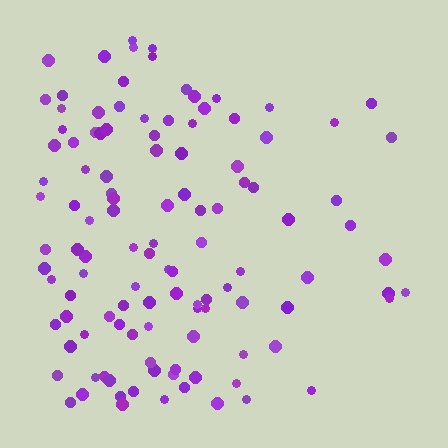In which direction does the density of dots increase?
From right to left, with the left side densest.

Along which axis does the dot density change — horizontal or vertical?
Horizontal.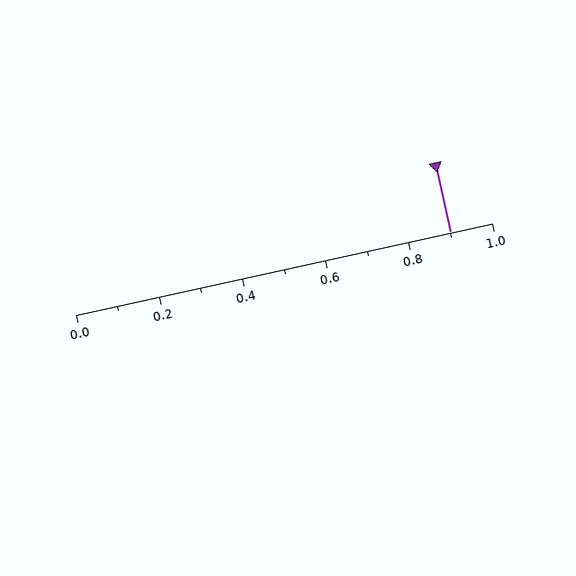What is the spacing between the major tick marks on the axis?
The major ticks are spaced 0.2 apart.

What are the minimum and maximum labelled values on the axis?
The axis runs from 0.0 to 1.0.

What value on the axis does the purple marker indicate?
The marker indicates approximately 0.9.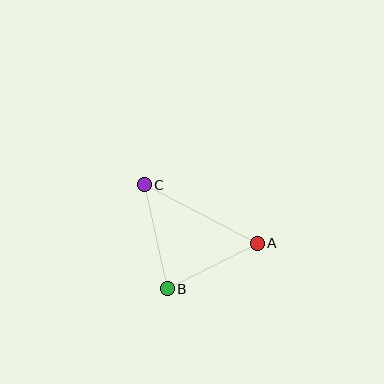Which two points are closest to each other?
Points A and B are closest to each other.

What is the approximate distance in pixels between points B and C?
The distance between B and C is approximately 107 pixels.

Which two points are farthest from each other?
Points A and C are farthest from each other.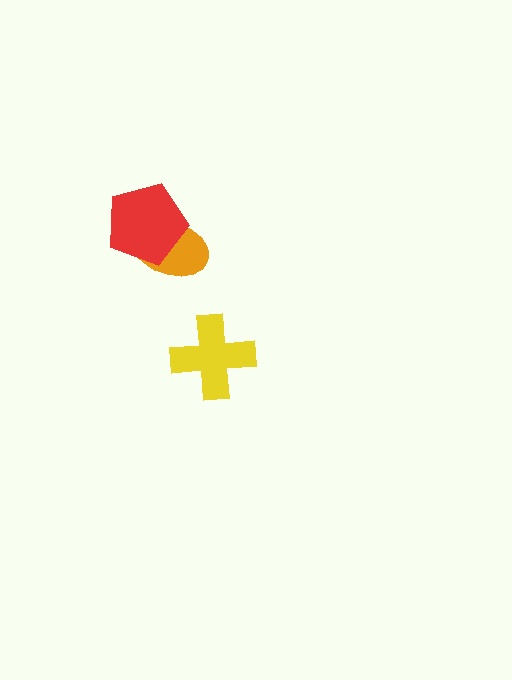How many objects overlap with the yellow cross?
0 objects overlap with the yellow cross.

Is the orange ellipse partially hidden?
Yes, it is partially covered by another shape.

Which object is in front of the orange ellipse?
The red pentagon is in front of the orange ellipse.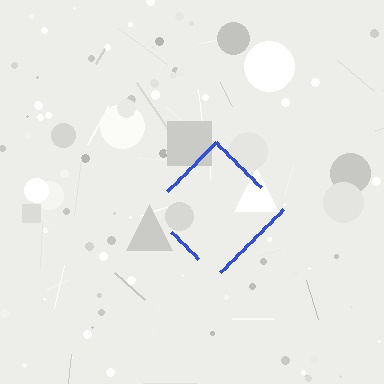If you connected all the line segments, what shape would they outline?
They would outline a diamond.